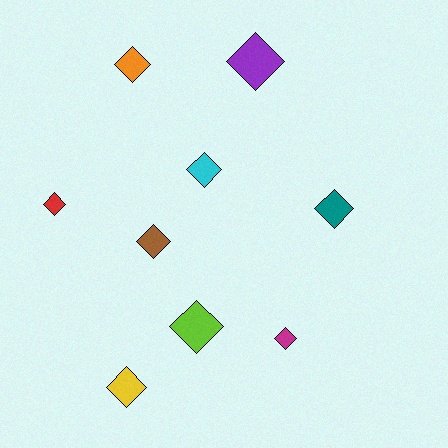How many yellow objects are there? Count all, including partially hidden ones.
There is 1 yellow object.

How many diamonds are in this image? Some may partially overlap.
There are 9 diamonds.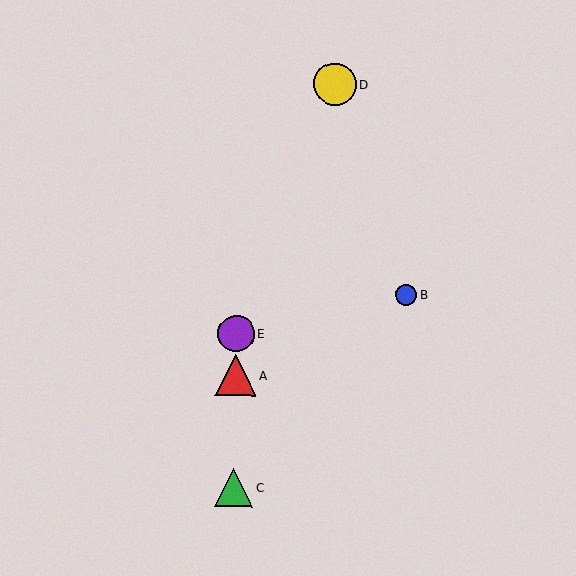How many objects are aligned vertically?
3 objects (A, C, E) are aligned vertically.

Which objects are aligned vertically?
Objects A, C, E are aligned vertically.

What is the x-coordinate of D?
Object D is at x≈335.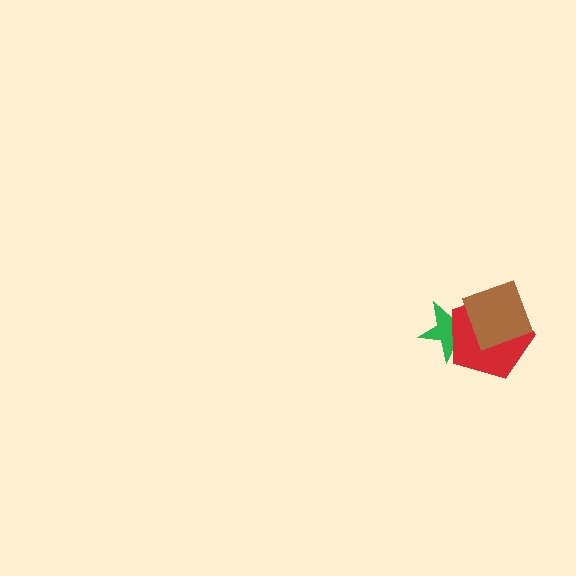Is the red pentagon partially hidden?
Yes, it is partially covered by another shape.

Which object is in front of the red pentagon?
The brown diamond is in front of the red pentagon.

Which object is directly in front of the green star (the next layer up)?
The red pentagon is directly in front of the green star.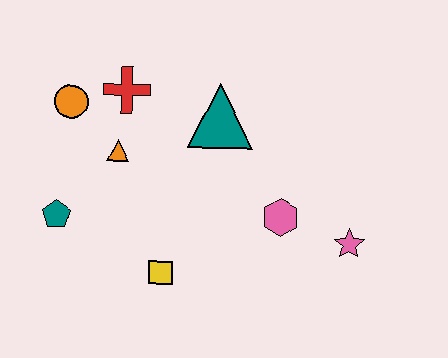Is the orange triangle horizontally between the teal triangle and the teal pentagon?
Yes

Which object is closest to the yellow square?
The teal pentagon is closest to the yellow square.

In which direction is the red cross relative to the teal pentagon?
The red cross is above the teal pentagon.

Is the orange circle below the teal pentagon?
No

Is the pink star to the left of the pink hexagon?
No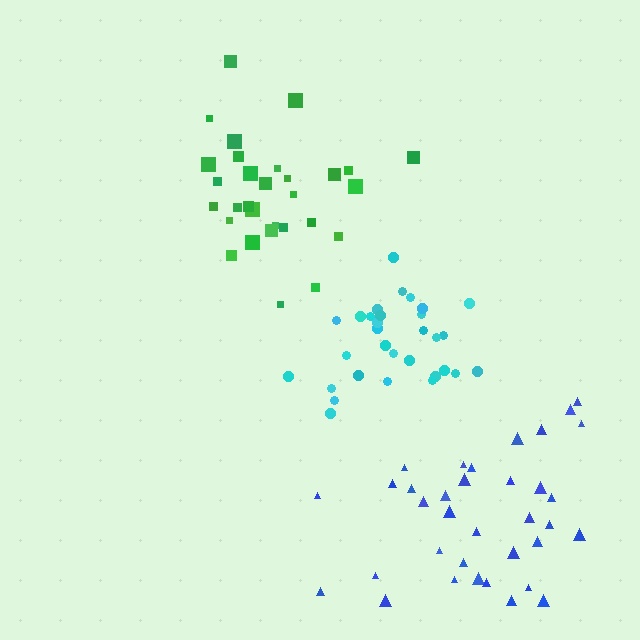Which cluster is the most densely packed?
Cyan.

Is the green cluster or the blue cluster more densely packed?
Green.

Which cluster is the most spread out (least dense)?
Blue.